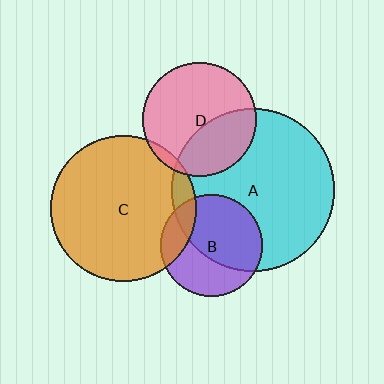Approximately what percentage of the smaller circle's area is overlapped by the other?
Approximately 5%.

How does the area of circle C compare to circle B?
Approximately 2.1 times.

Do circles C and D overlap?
Yes.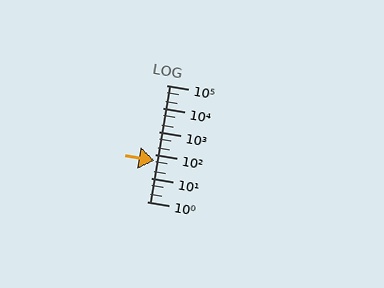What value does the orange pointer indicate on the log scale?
The pointer indicates approximately 57.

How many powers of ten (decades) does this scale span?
The scale spans 5 decades, from 1 to 100000.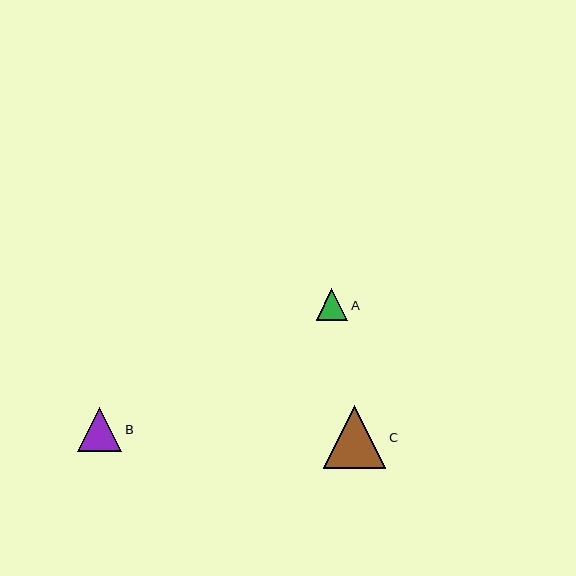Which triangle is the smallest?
Triangle A is the smallest with a size of approximately 31 pixels.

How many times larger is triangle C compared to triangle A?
Triangle C is approximately 2.0 times the size of triangle A.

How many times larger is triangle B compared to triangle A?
Triangle B is approximately 1.4 times the size of triangle A.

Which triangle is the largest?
Triangle C is the largest with a size of approximately 62 pixels.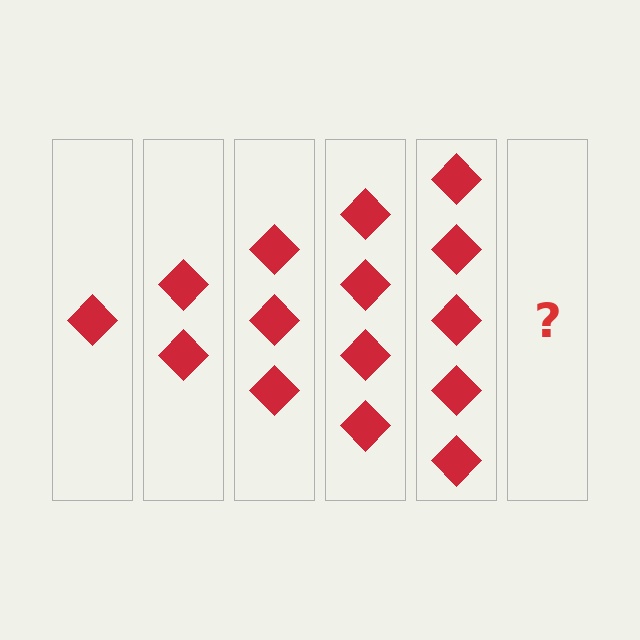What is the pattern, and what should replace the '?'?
The pattern is that each step adds one more diamond. The '?' should be 6 diamonds.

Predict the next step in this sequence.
The next step is 6 diamonds.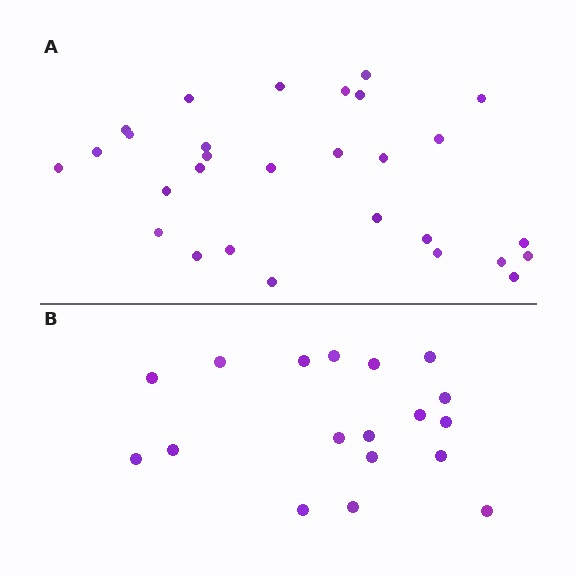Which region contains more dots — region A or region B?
Region A (the top region) has more dots.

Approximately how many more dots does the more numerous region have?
Region A has roughly 12 or so more dots than region B.